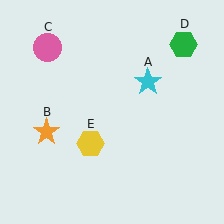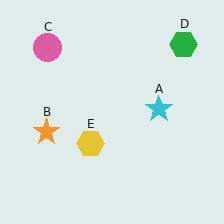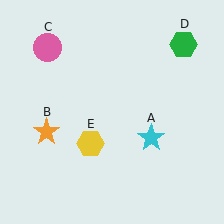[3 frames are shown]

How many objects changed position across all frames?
1 object changed position: cyan star (object A).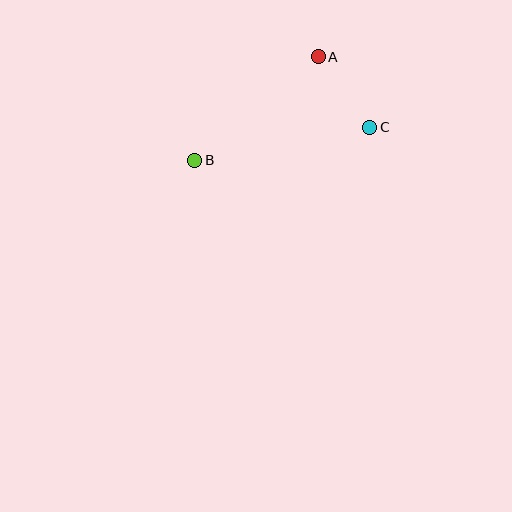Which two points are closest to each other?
Points A and C are closest to each other.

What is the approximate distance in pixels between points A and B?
The distance between A and B is approximately 161 pixels.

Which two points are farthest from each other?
Points B and C are farthest from each other.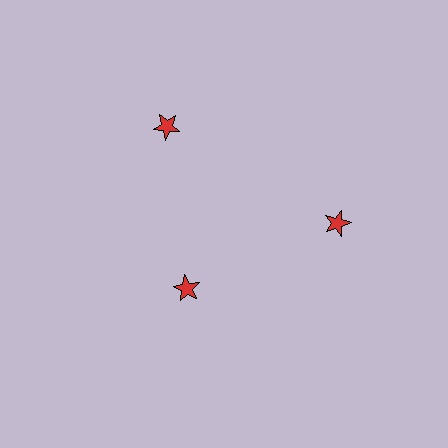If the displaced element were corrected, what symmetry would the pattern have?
It would have 3-fold rotational symmetry — the pattern would map onto itself every 120 degrees.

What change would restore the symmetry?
The symmetry would be restored by moving it outward, back onto the ring so that all 3 stars sit at equal angles and equal distance from the center.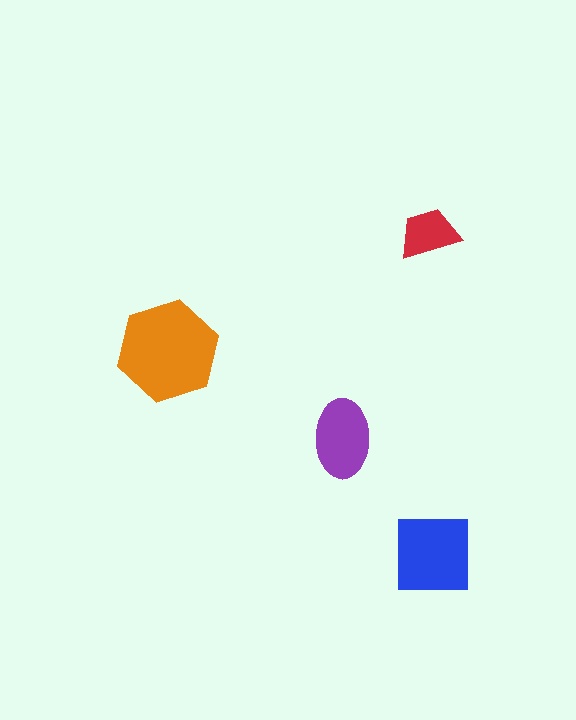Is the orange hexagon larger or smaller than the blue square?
Larger.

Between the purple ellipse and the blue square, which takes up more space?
The blue square.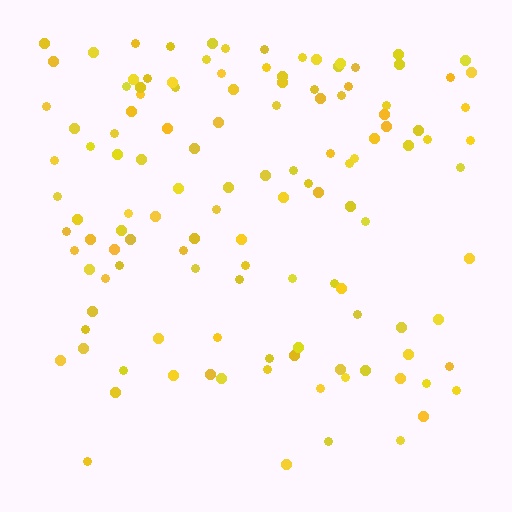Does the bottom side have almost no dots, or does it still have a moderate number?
Still a moderate number, just noticeably fewer than the top.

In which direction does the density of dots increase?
From bottom to top, with the top side densest.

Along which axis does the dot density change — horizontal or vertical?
Vertical.